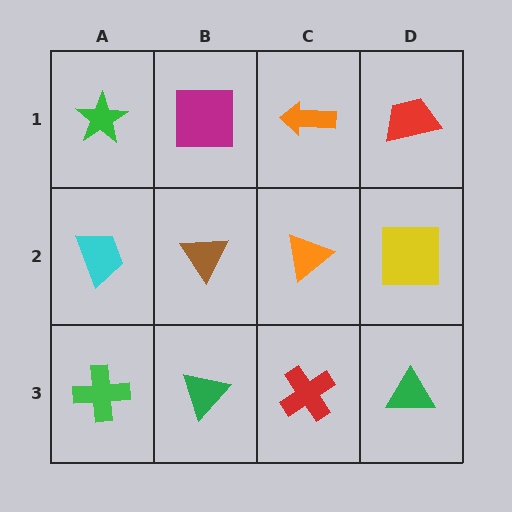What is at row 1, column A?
A green star.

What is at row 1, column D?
A red trapezoid.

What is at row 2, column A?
A cyan trapezoid.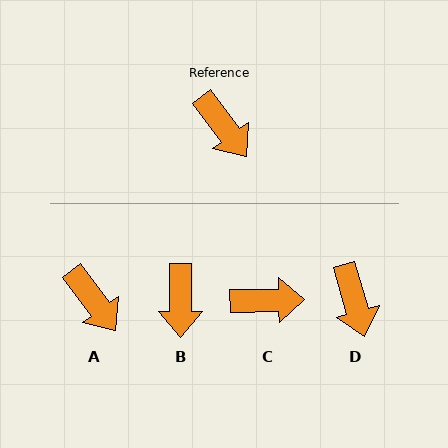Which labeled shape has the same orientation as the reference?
A.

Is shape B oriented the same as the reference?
No, it is off by about 37 degrees.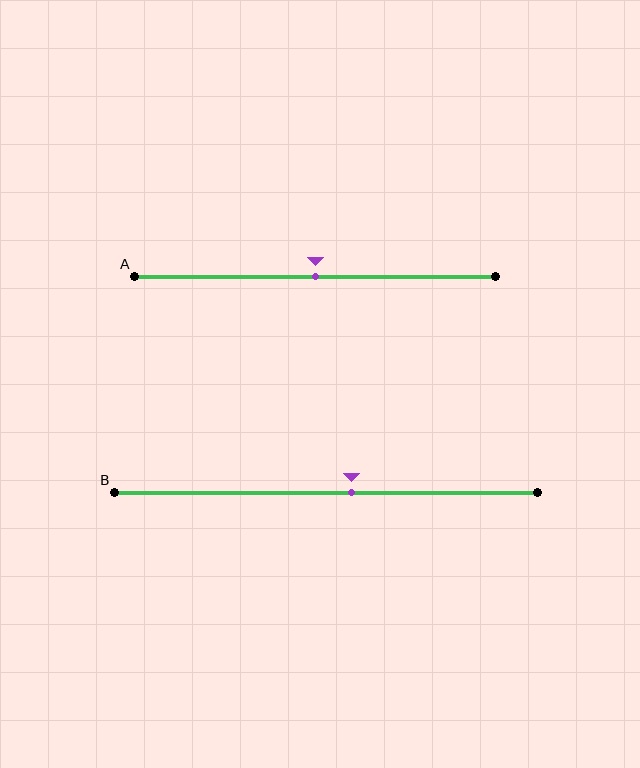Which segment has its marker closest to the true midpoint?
Segment A has its marker closest to the true midpoint.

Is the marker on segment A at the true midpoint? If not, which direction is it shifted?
Yes, the marker on segment A is at the true midpoint.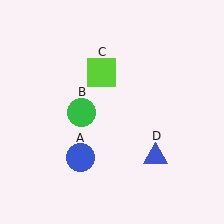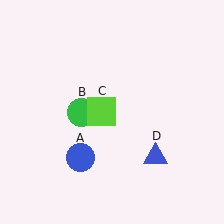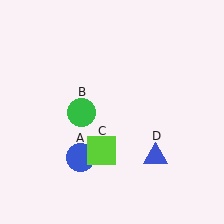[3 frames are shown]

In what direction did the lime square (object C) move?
The lime square (object C) moved down.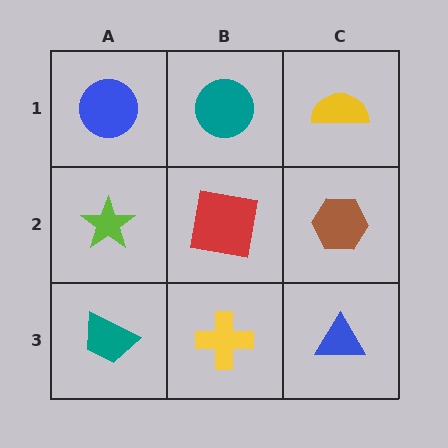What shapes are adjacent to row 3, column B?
A red square (row 2, column B), a teal trapezoid (row 3, column A), a blue triangle (row 3, column C).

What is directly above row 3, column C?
A brown hexagon.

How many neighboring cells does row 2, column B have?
4.